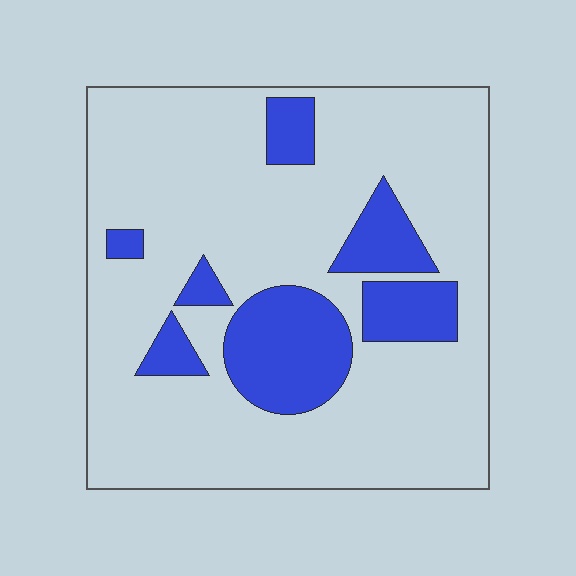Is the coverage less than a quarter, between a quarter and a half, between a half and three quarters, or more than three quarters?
Less than a quarter.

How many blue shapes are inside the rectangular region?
7.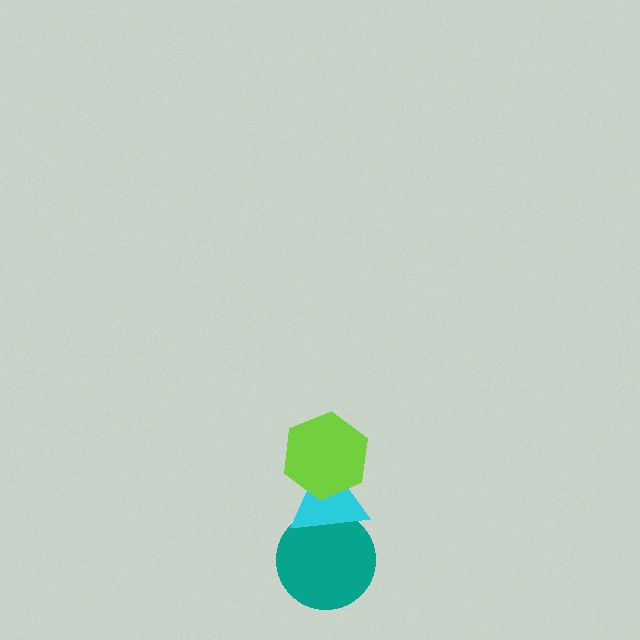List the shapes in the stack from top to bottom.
From top to bottom: the lime hexagon, the cyan triangle, the teal circle.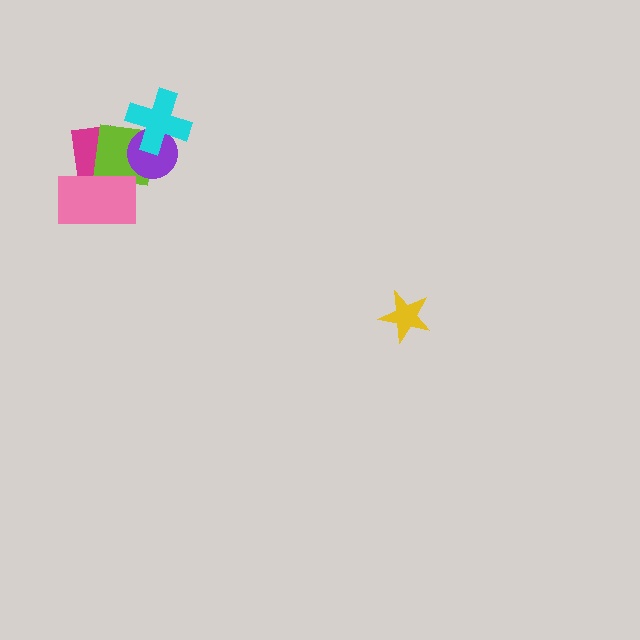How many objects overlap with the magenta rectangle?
2 objects overlap with the magenta rectangle.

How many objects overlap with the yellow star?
0 objects overlap with the yellow star.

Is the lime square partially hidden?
Yes, it is partially covered by another shape.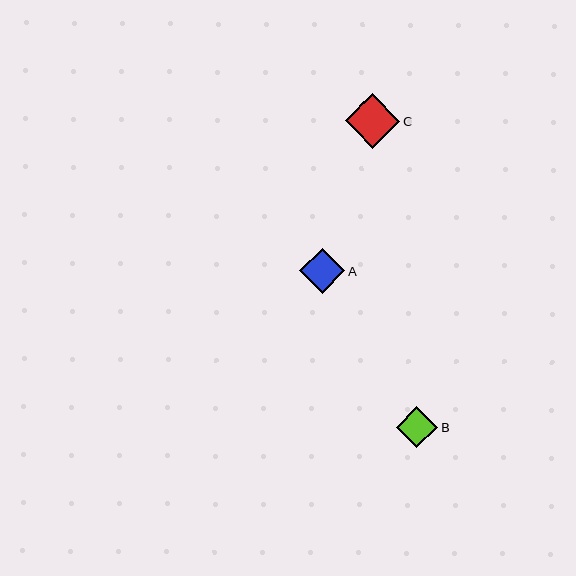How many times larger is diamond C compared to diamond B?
Diamond C is approximately 1.3 times the size of diamond B.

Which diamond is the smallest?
Diamond B is the smallest with a size of approximately 42 pixels.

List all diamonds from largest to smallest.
From largest to smallest: C, A, B.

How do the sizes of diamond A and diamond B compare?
Diamond A and diamond B are approximately the same size.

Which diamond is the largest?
Diamond C is the largest with a size of approximately 55 pixels.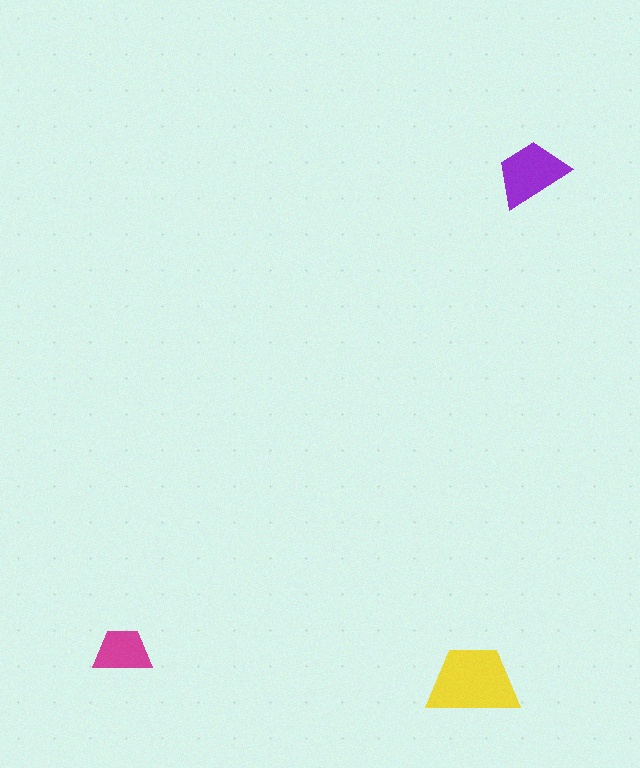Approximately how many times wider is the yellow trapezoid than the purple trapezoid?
About 1.5 times wider.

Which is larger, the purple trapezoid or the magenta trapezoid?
The purple one.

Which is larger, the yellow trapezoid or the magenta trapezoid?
The yellow one.